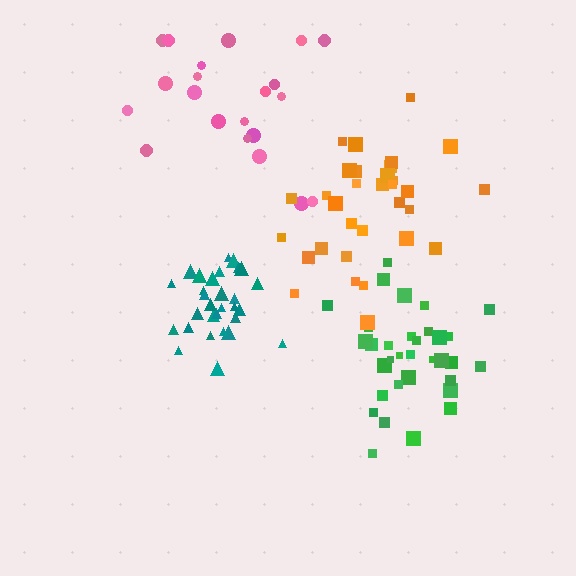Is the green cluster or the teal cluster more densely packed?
Teal.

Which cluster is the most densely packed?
Teal.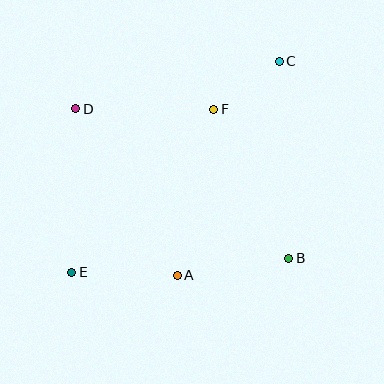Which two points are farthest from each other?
Points C and E are farthest from each other.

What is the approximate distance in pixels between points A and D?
The distance between A and D is approximately 195 pixels.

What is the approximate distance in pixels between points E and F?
The distance between E and F is approximately 216 pixels.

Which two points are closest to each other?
Points C and F are closest to each other.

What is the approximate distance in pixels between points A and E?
The distance between A and E is approximately 105 pixels.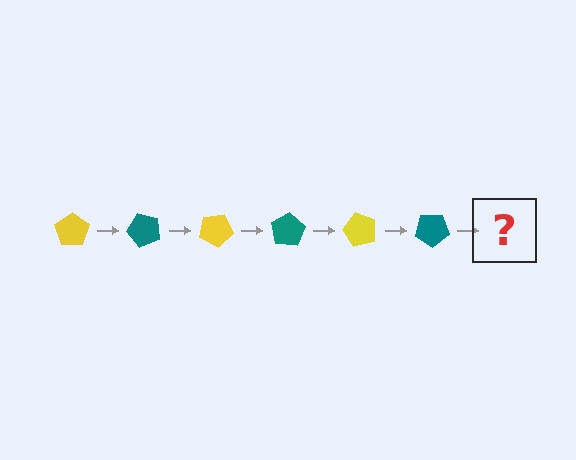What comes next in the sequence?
The next element should be a yellow pentagon, rotated 300 degrees from the start.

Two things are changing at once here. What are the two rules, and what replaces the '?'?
The two rules are that it rotates 50 degrees each step and the color cycles through yellow and teal. The '?' should be a yellow pentagon, rotated 300 degrees from the start.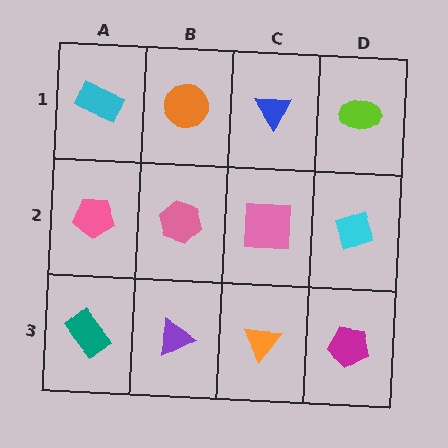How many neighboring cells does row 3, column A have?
2.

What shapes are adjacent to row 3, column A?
A pink pentagon (row 2, column A), a purple triangle (row 3, column B).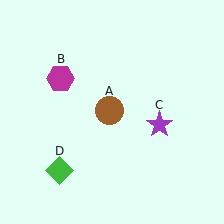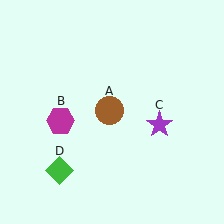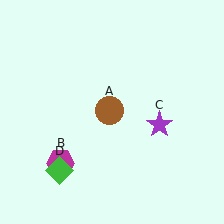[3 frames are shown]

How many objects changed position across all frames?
1 object changed position: magenta hexagon (object B).